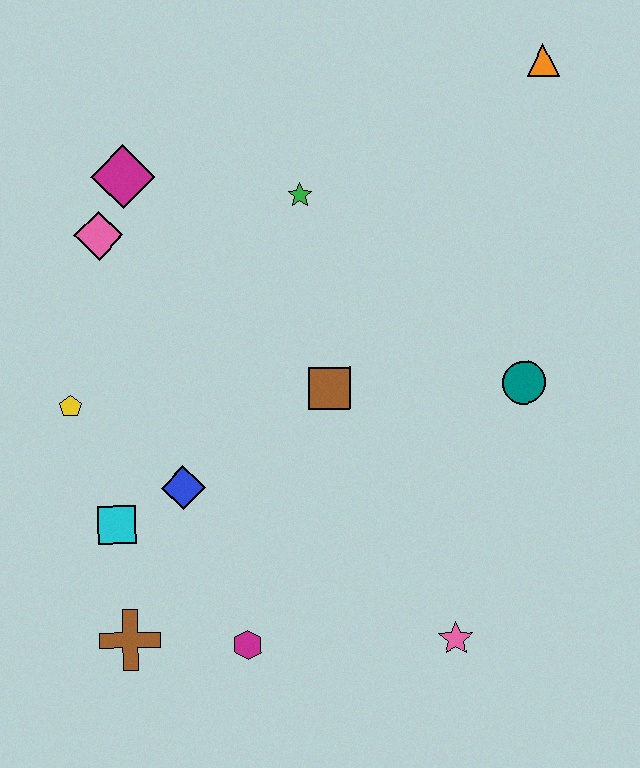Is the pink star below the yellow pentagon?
Yes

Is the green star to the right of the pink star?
No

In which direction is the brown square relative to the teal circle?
The brown square is to the left of the teal circle.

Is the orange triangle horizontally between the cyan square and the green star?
No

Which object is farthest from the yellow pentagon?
The orange triangle is farthest from the yellow pentagon.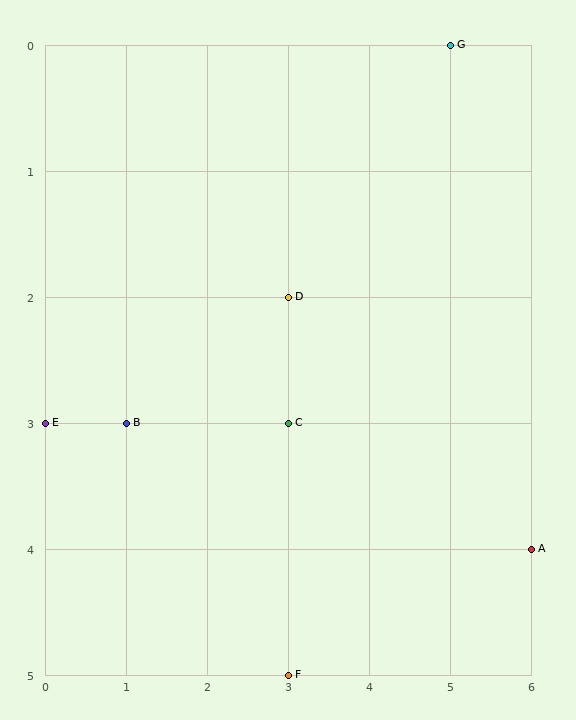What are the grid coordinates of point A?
Point A is at grid coordinates (6, 4).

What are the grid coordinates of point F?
Point F is at grid coordinates (3, 5).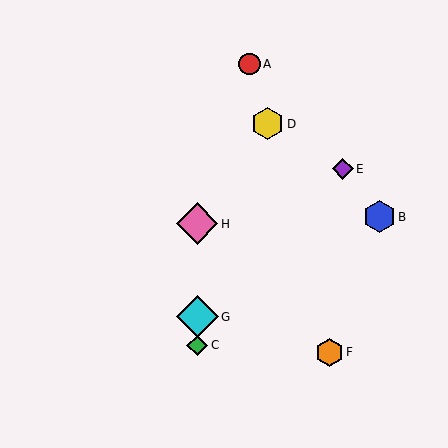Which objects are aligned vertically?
Objects C, G, H are aligned vertically.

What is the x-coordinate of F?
Object F is at x≈330.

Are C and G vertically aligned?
Yes, both are at x≈197.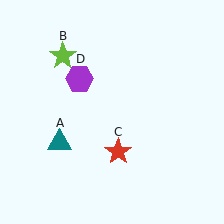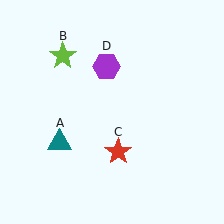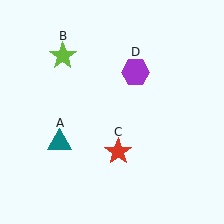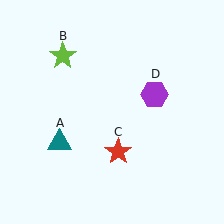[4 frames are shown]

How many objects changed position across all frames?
1 object changed position: purple hexagon (object D).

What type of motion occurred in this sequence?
The purple hexagon (object D) rotated clockwise around the center of the scene.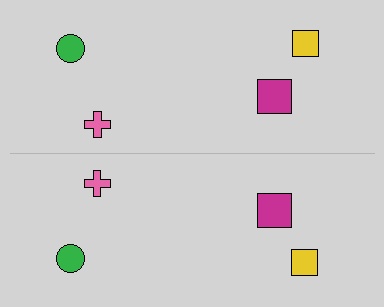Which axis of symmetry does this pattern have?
The pattern has a horizontal axis of symmetry running through the center of the image.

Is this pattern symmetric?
Yes, this pattern has bilateral (reflection) symmetry.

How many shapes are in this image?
There are 8 shapes in this image.